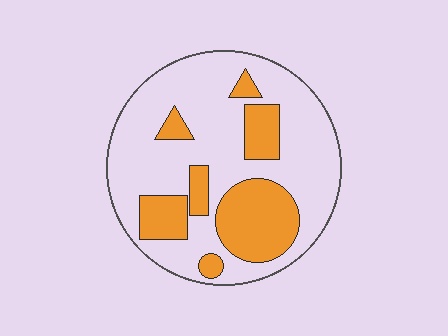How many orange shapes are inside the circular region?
7.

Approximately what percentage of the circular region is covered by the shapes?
Approximately 30%.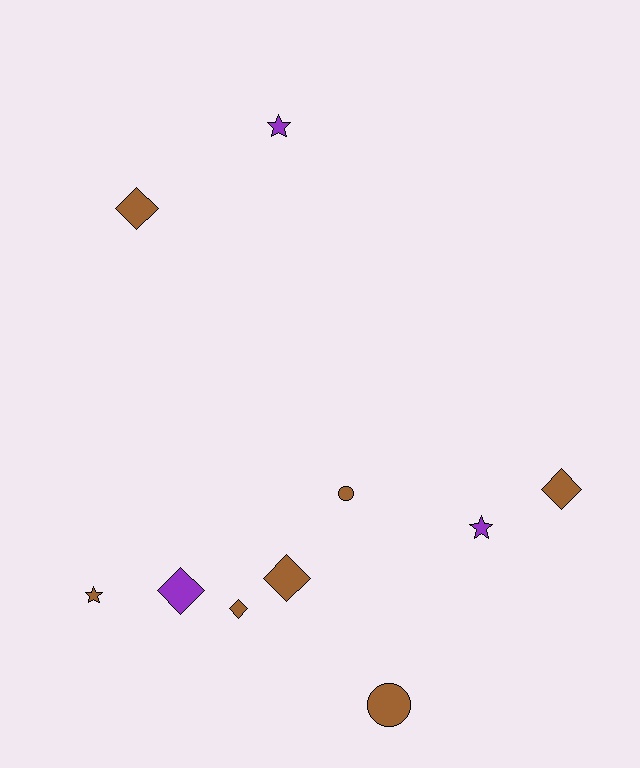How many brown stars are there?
There is 1 brown star.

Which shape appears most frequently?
Diamond, with 5 objects.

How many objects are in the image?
There are 10 objects.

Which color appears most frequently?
Brown, with 7 objects.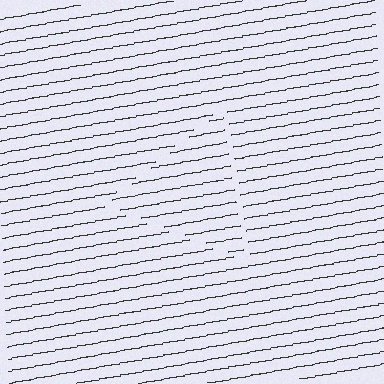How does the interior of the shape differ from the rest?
The interior of the shape contains the same grating, shifted by half a period — the contour is defined by the phase discontinuity where line-ends from the inner and outer gratings abut.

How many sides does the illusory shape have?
3 sides — the line-ends trace a triangle.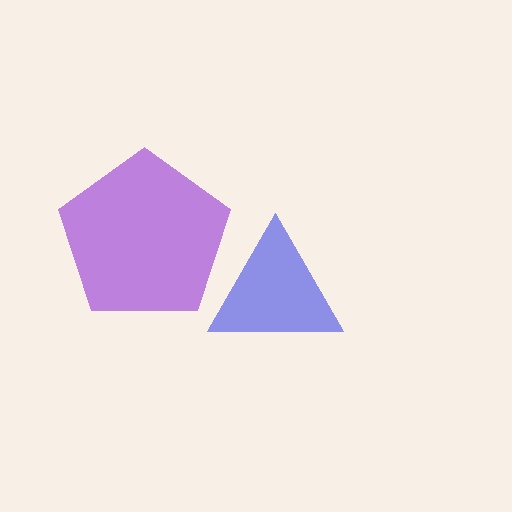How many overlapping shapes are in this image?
There are 2 overlapping shapes in the image.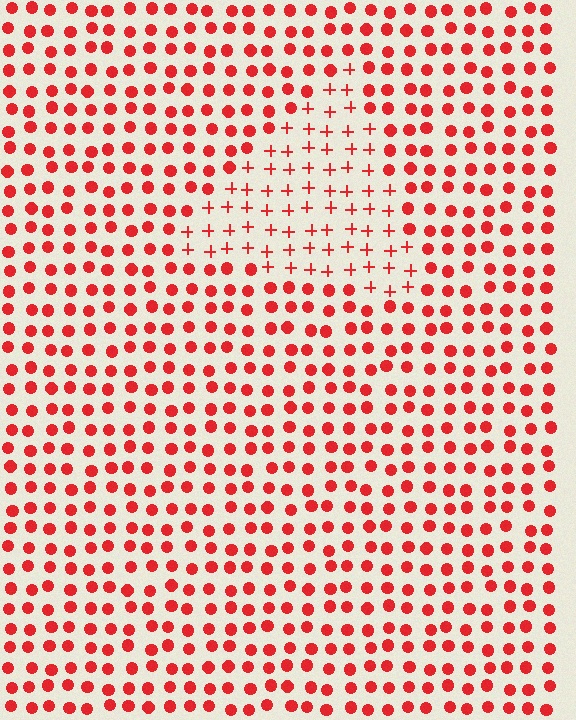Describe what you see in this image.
The image is filled with small red elements arranged in a uniform grid. A triangle-shaped region contains plus signs, while the surrounding area contains circles. The boundary is defined purely by the change in element shape.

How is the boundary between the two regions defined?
The boundary is defined by a change in element shape: plus signs inside vs. circles outside. All elements share the same color and spacing.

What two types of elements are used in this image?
The image uses plus signs inside the triangle region and circles outside it.